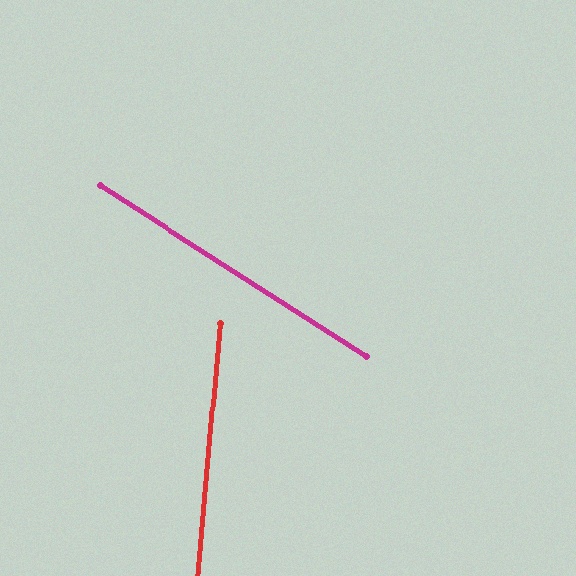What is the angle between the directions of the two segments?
Approximately 62 degrees.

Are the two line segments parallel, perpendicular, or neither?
Neither parallel nor perpendicular — they differ by about 62°.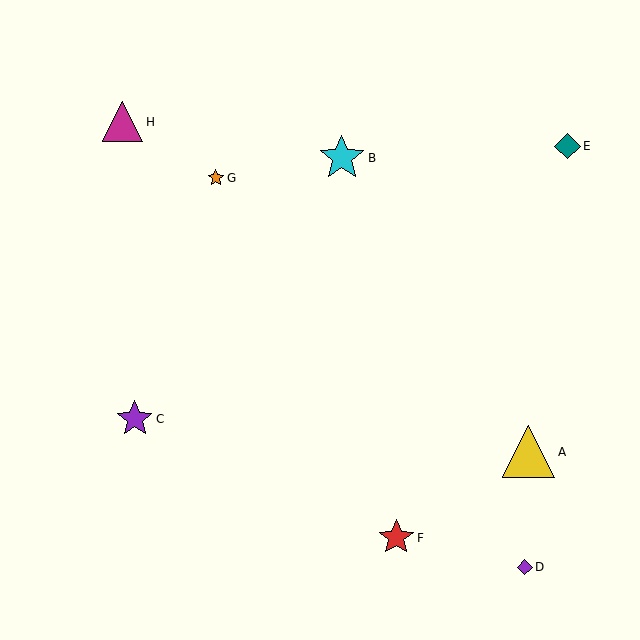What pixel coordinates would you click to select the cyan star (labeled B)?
Click at (342, 158) to select the cyan star B.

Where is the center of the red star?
The center of the red star is at (396, 538).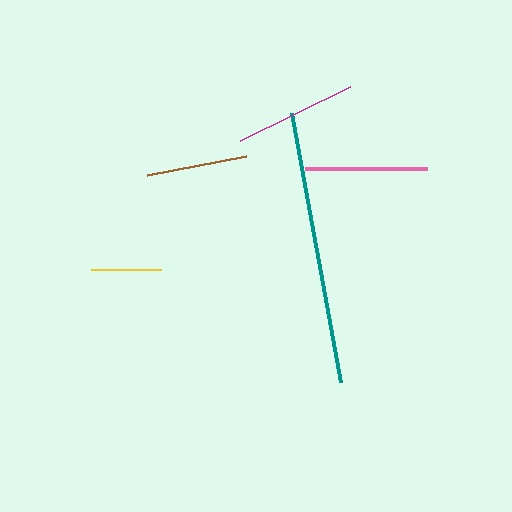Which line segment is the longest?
The teal line is the longest at approximately 273 pixels.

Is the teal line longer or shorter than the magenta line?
The teal line is longer than the magenta line.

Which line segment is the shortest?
The yellow line is the shortest at approximately 70 pixels.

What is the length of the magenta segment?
The magenta segment is approximately 123 pixels long.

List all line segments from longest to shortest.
From longest to shortest: teal, magenta, pink, brown, yellow.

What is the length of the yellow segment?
The yellow segment is approximately 70 pixels long.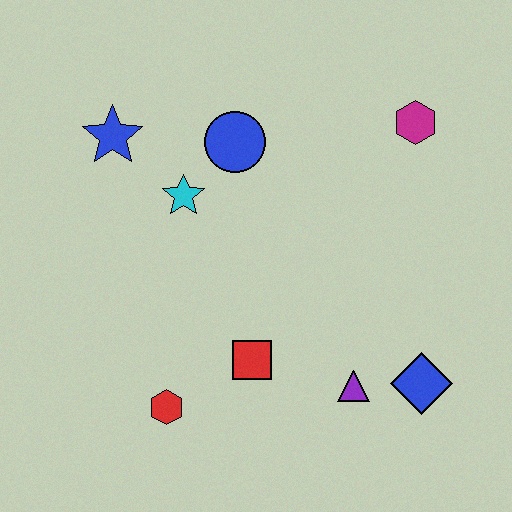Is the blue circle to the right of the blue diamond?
No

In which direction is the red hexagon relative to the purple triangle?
The red hexagon is to the left of the purple triangle.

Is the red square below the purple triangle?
No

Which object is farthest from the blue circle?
The blue diamond is farthest from the blue circle.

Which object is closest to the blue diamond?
The purple triangle is closest to the blue diamond.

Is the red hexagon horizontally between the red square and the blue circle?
No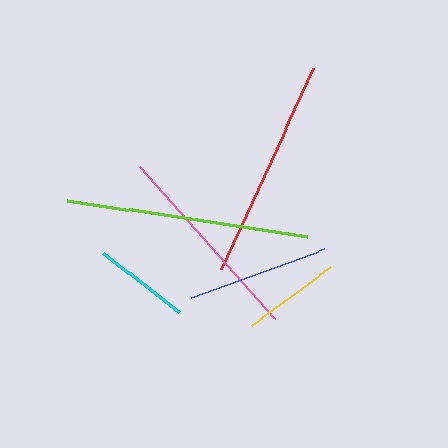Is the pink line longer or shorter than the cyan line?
The pink line is longer than the cyan line.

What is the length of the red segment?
The red segment is approximately 221 pixels long.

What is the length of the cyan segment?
The cyan segment is approximately 97 pixels long.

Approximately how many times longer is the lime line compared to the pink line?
The lime line is approximately 1.2 times the length of the pink line.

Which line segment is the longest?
The lime line is the longest at approximately 243 pixels.